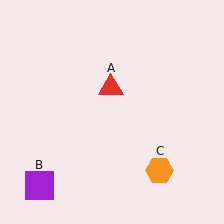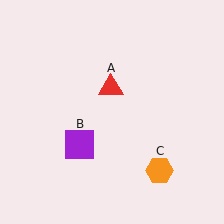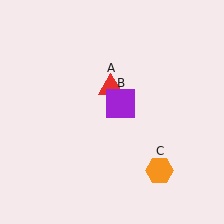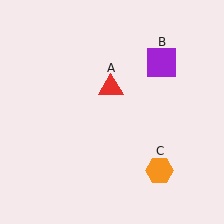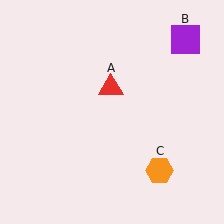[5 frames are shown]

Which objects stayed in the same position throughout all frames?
Red triangle (object A) and orange hexagon (object C) remained stationary.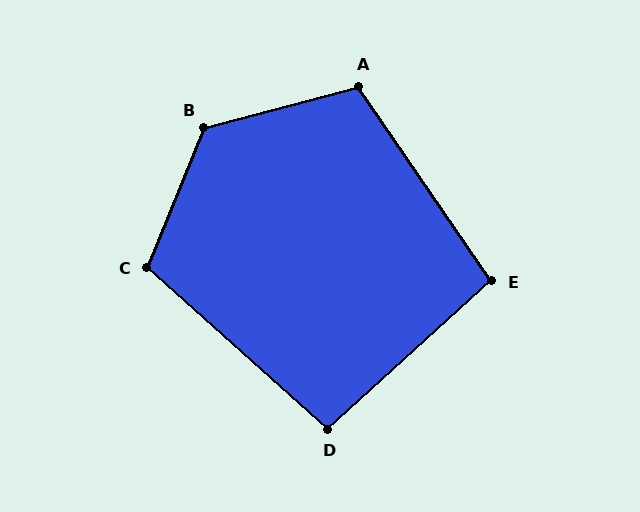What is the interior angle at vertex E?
Approximately 98 degrees (obtuse).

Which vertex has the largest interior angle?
B, at approximately 127 degrees.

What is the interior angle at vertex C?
Approximately 110 degrees (obtuse).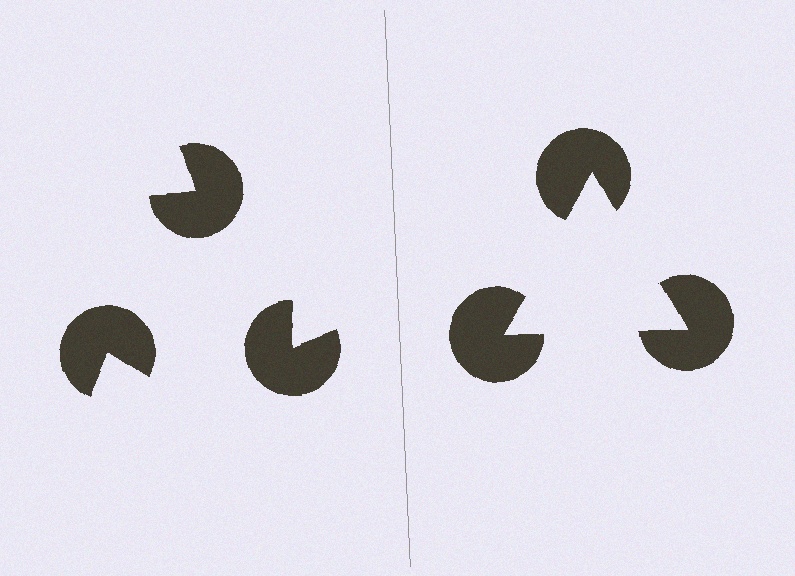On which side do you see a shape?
An illusory triangle appears on the right side. On the left side the wedge cuts are rotated, so no coherent shape forms.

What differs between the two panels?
The pac-man discs are positioned identically on both sides; only the wedge orientations differ. On the right they align to a triangle; on the left they are misaligned.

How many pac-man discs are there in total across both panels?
6 — 3 on each side.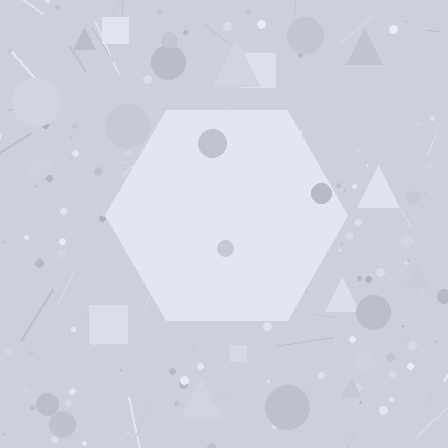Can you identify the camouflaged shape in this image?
The camouflaged shape is a hexagon.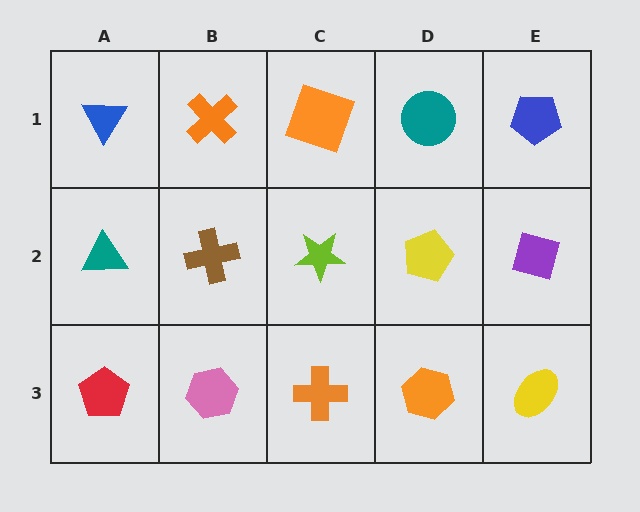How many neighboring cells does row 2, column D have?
4.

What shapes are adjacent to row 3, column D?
A yellow pentagon (row 2, column D), an orange cross (row 3, column C), a yellow ellipse (row 3, column E).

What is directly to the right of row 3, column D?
A yellow ellipse.